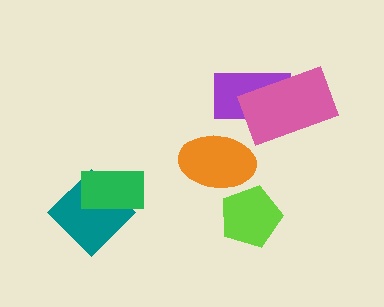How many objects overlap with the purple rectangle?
1 object overlaps with the purple rectangle.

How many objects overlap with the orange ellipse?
1 object overlaps with the orange ellipse.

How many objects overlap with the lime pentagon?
1 object overlaps with the lime pentagon.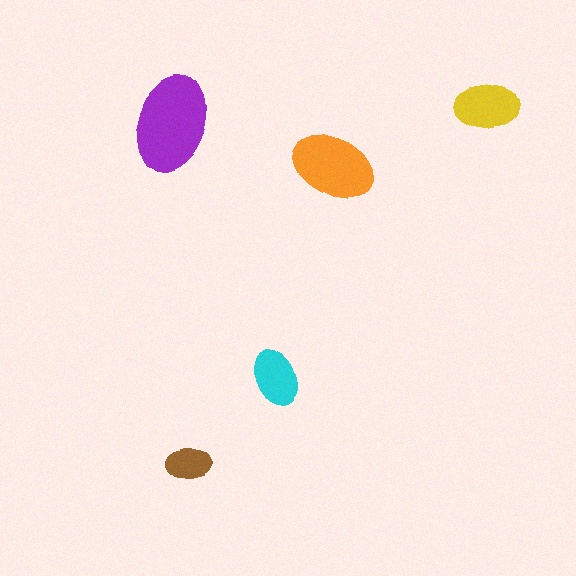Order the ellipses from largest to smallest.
the purple one, the orange one, the yellow one, the cyan one, the brown one.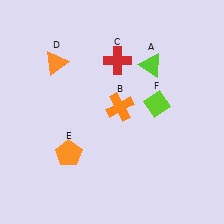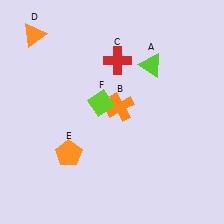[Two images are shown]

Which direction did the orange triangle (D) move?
The orange triangle (D) moved up.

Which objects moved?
The objects that moved are: the orange triangle (D), the lime diamond (F).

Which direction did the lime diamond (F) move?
The lime diamond (F) moved left.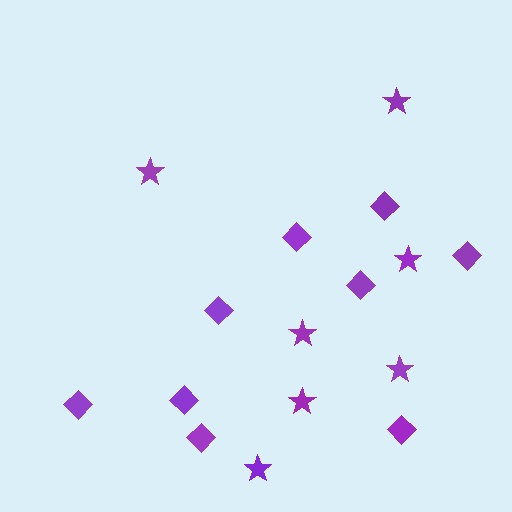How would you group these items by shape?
There are 2 groups: one group of diamonds (9) and one group of stars (7).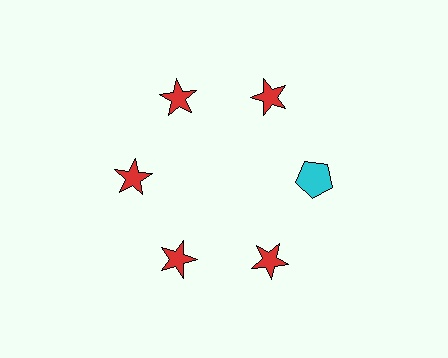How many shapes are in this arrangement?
There are 6 shapes arranged in a ring pattern.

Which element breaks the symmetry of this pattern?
The cyan pentagon at roughly the 3 o'clock position breaks the symmetry. All other shapes are red stars.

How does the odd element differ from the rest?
It differs in both color (cyan instead of red) and shape (pentagon instead of star).